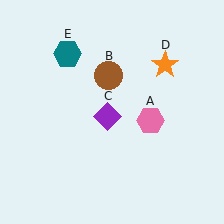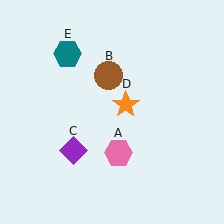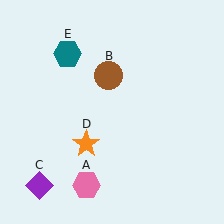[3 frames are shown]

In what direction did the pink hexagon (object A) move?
The pink hexagon (object A) moved down and to the left.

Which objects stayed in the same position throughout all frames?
Brown circle (object B) and teal hexagon (object E) remained stationary.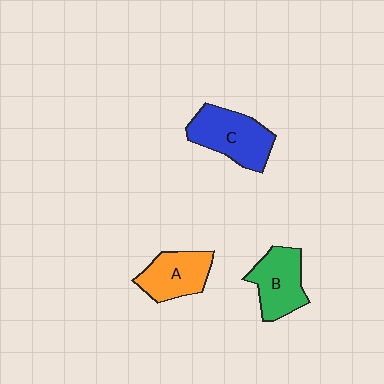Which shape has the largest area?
Shape C (blue).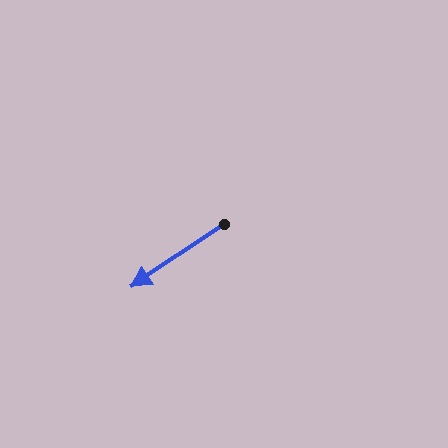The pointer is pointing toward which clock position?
Roughly 8 o'clock.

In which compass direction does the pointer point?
Southwest.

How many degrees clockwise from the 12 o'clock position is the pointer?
Approximately 236 degrees.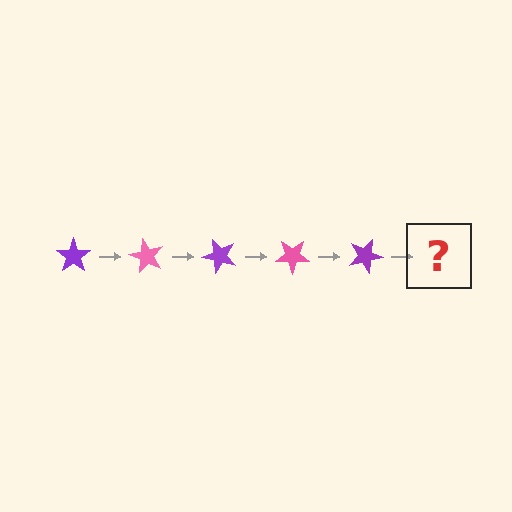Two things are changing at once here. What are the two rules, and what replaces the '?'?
The two rules are that it rotates 60 degrees each step and the color cycles through purple and pink. The '?' should be a pink star, rotated 300 degrees from the start.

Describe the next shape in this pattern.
It should be a pink star, rotated 300 degrees from the start.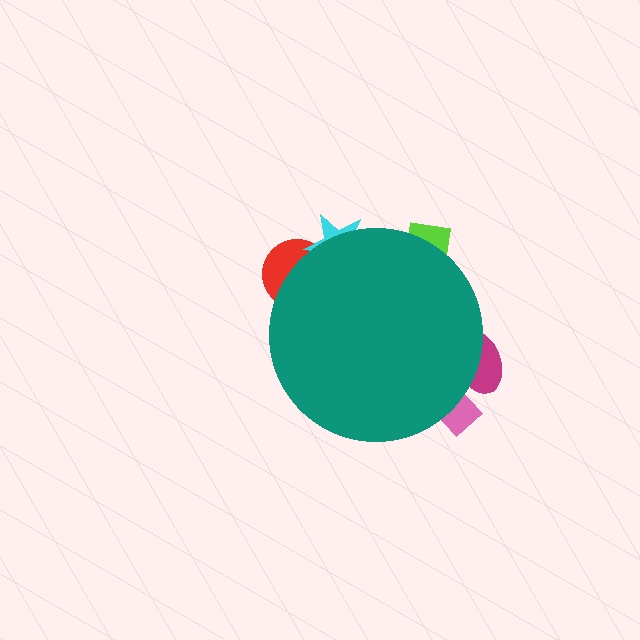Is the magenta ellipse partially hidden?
Yes, the magenta ellipse is partially hidden behind the teal circle.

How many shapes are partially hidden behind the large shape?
5 shapes are partially hidden.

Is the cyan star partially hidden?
Yes, the cyan star is partially hidden behind the teal circle.